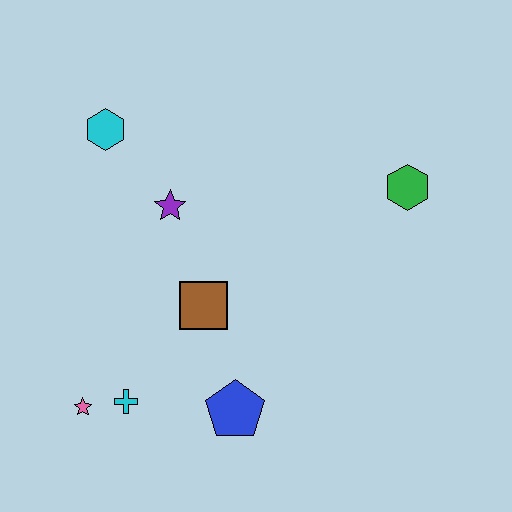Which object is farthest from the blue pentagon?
The cyan hexagon is farthest from the blue pentagon.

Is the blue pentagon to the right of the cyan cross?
Yes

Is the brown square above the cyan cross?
Yes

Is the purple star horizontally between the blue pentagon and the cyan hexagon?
Yes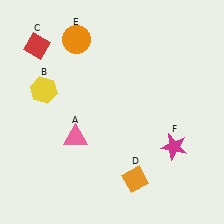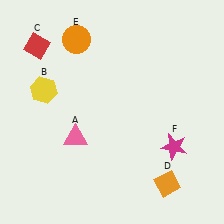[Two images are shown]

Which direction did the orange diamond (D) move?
The orange diamond (D) moved right.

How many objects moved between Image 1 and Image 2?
1 object moved between the two images.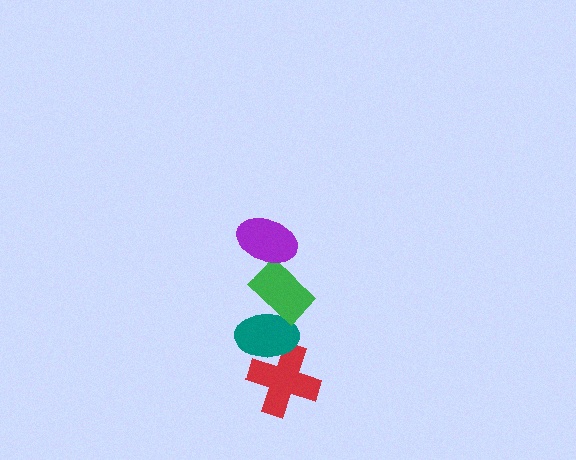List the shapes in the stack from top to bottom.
From top to bottom: the purple ellipse, the green rectangle, the teal ellipse, the red cross.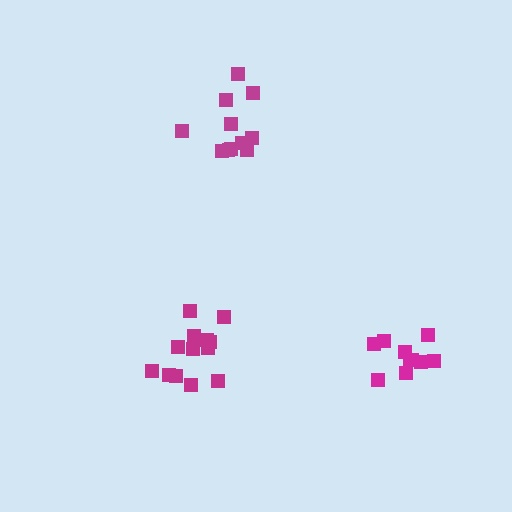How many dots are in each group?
Group 1: 11 dots, Group 2: 10 dots, Group 3: 13 dots (34 total).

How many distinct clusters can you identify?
There are 3 distinct clusters.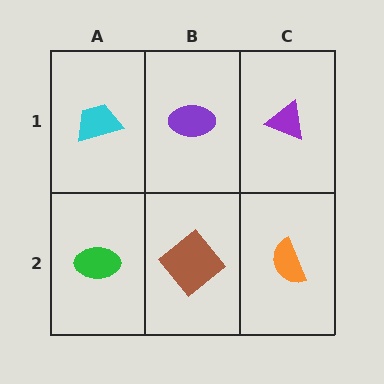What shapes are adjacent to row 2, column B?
A purple ellipse (row 1, column B), a green ellipse (row 2, column A), an orange semicircle (row 2, column C).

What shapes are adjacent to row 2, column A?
A cyan trapezoid (row 1, column A), a brown diamond (row 2, column B).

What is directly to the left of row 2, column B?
A green ellipse.